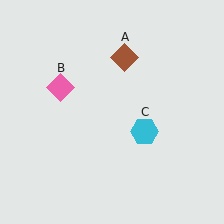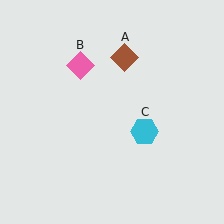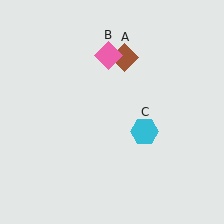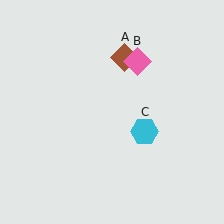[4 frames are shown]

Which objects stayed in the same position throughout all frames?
Brown diamond (object A) and cyan hexagon (object C) remained stationary.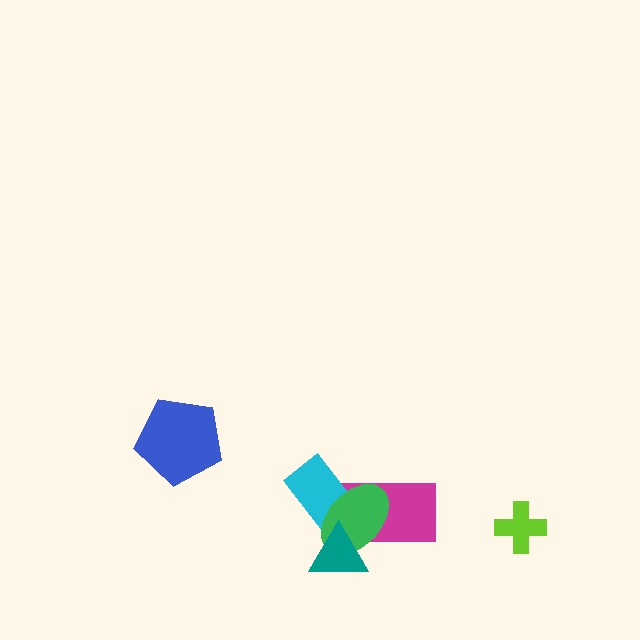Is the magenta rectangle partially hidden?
Yes, it is partially covered by another shape.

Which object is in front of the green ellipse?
The teal triangle is in front of the green ellipse.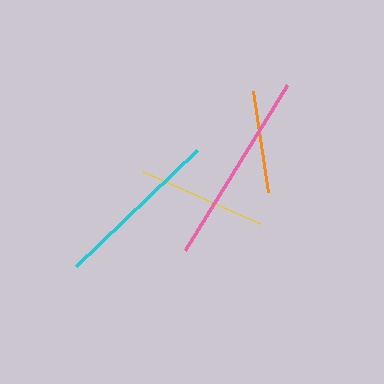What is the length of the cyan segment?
The cyan segment is approximately 167 pixels long.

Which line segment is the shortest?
The orange line is the shortest at approximately 102 pixels.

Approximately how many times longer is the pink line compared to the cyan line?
The pink line is approximately 1.2 times the length of the cyan line.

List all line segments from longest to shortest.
From longest to shortest: pink, cyan, yellow, orange.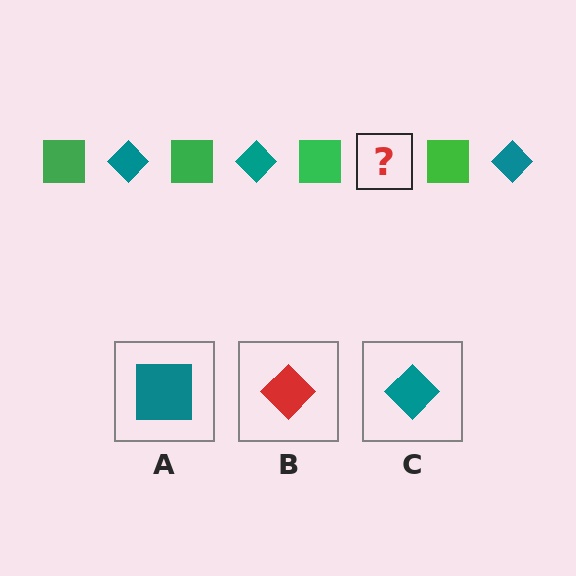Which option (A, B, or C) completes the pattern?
C.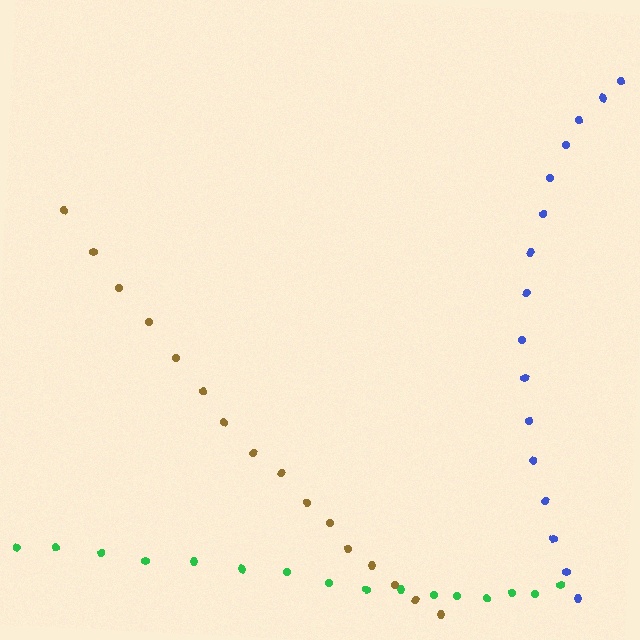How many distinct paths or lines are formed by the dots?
There are 3 distinct paths.